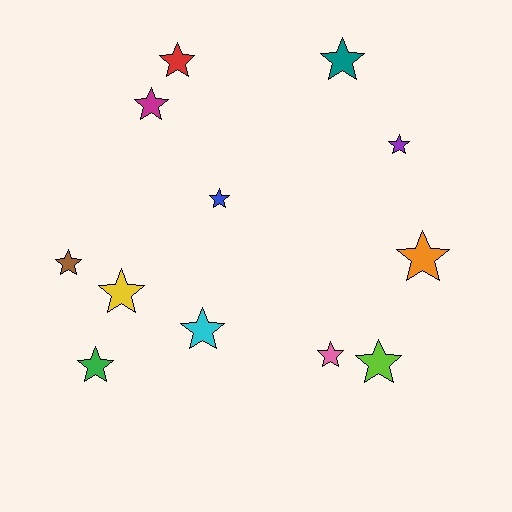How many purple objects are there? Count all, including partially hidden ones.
There is 1 purple object.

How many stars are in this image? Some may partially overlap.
There are 12 stars.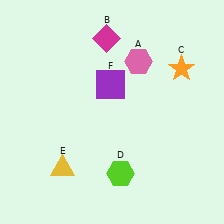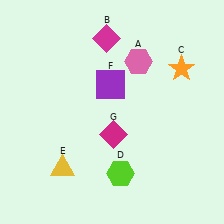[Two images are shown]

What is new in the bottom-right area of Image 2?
A magenta diamond (G) was added in the bottom-right area of Image 2.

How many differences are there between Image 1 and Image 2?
There is 1 difference between the two images.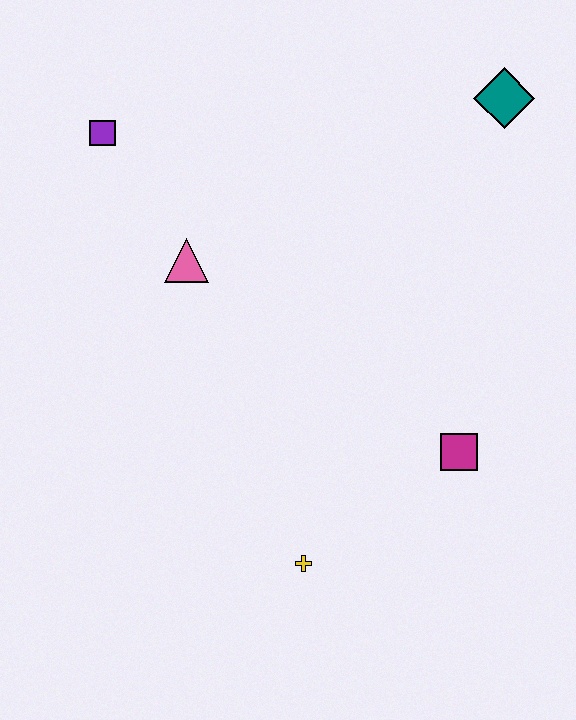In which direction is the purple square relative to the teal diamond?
The purple square is to the left of the teal diamond.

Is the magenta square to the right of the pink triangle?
Yes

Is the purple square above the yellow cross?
Yes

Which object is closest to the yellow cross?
The magenta square is closest to the yellow cross.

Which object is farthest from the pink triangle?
The teal diamond is farthest from the pink triangle.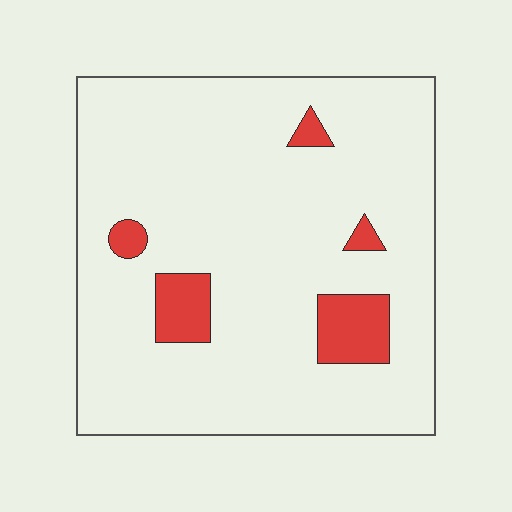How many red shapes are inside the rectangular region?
5.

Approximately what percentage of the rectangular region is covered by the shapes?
Approximately 10%.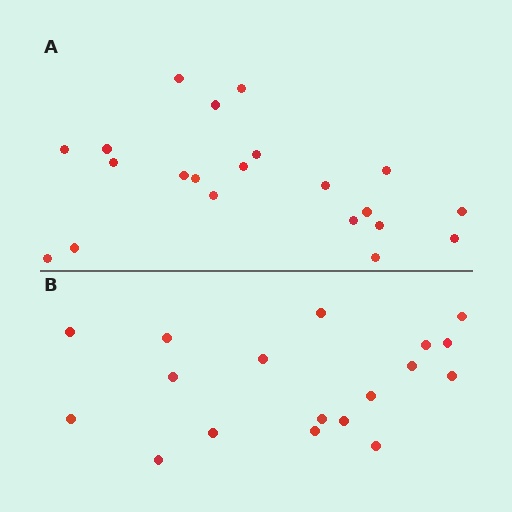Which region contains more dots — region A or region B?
Region A (the top region) has more dots.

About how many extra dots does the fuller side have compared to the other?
Region A has just a few more — roughly 2 or 3 more dots than region B.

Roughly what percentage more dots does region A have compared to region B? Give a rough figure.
About 15% more.